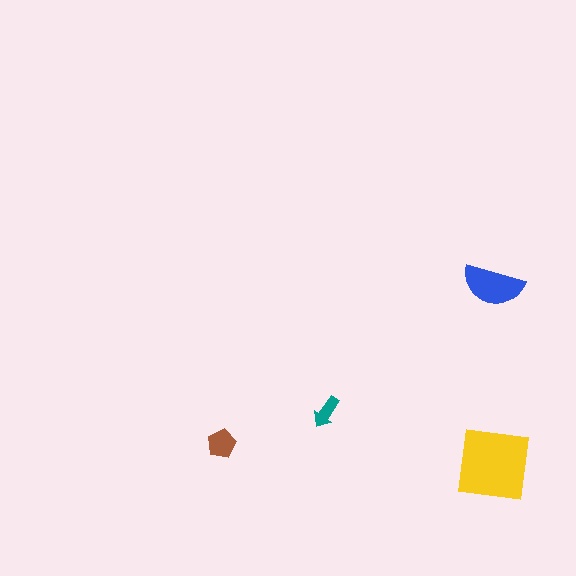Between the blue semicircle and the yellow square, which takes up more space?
The yellow square.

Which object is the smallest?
The teal arrow.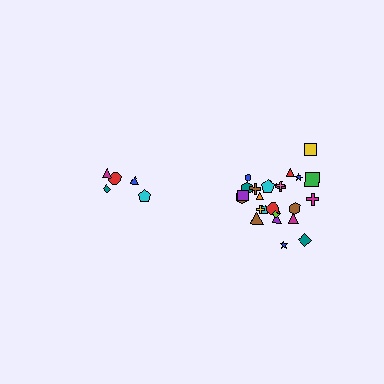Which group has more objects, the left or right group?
The right group.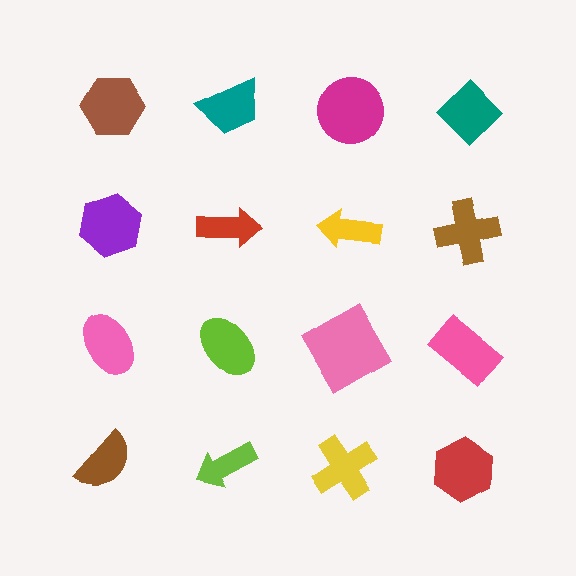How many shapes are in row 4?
4 shapes.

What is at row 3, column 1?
A pink ellipse.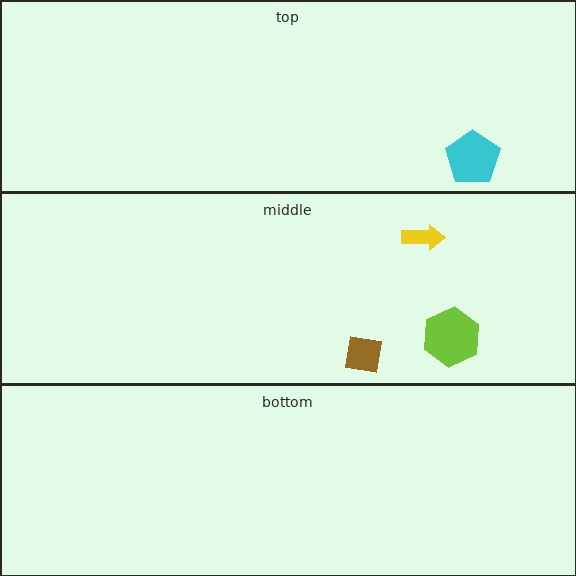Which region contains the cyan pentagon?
The top region.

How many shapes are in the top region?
1.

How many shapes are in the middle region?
3.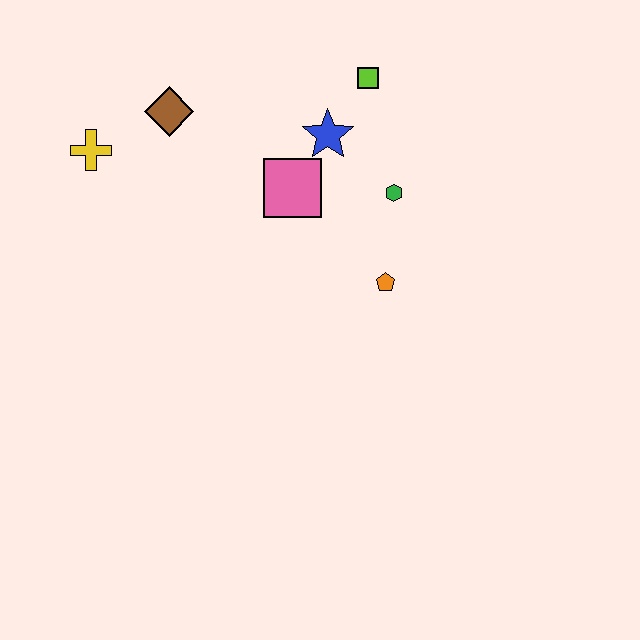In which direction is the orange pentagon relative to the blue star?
The orange pentagon is below the blue star.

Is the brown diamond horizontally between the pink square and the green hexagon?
No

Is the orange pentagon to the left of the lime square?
No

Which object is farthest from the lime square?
The yellow cross is farthest from the lime square.